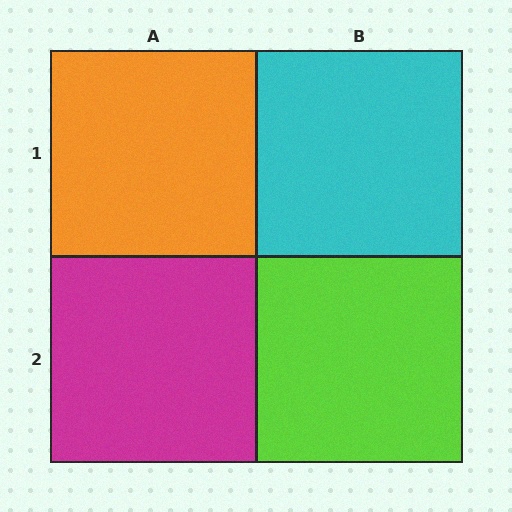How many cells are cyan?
1 cell is cyan.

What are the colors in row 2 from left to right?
Magenta, lime.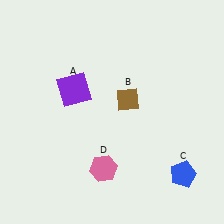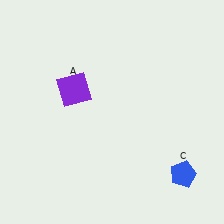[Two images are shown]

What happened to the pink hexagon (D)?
The pink hexagon (D) was removed in Image 2. It was in the bottom-left area of Image 1.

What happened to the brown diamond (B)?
The brown diamond (B) was removed in Image 2. It was in the top-right area of Image 1.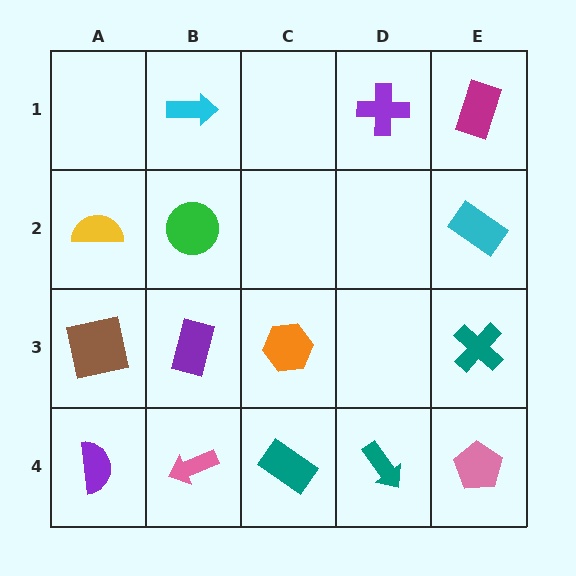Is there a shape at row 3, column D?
No, that cell is empty.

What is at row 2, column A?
A yellow semicircle.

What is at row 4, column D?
A teal arrow.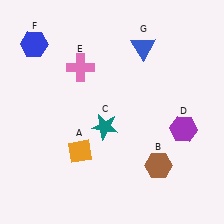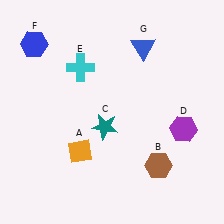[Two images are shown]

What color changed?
The cross (E) changed from pink in Image 1 to cyan in Image 2.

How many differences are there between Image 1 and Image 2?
There is 1 difference between the two images.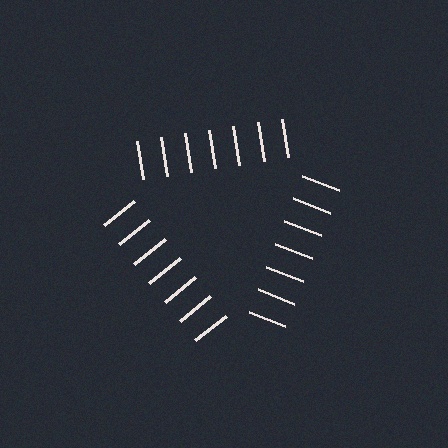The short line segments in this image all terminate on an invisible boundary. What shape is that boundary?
An illusory triangle — the line segments terminate on its edges but no continuous stroke is drawn.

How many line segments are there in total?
21 — 7 along each of the 3 edges.